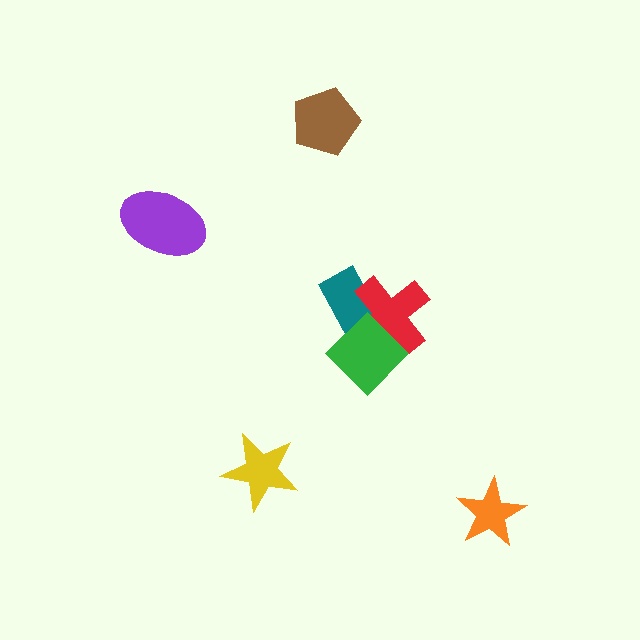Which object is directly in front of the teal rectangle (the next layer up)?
The red cross is directly in front of the teal rectangle.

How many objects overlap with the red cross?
2 objects overlap with the red cross.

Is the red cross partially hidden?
Yes, it is partially covered by another shape.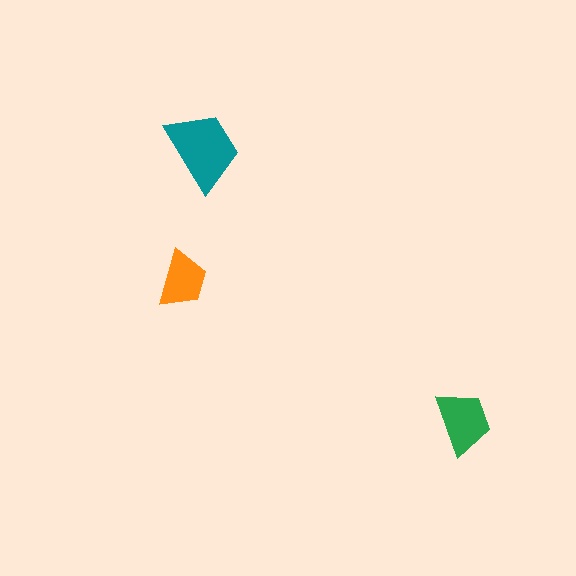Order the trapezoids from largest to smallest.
the teal one, the green one, the orange one.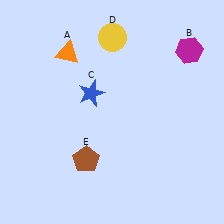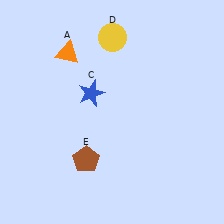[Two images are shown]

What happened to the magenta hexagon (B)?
The magenta hexagon (B) was removed in Image 2. It was in the top-right area of Image 1.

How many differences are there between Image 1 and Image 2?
There is 1 difference between the two images.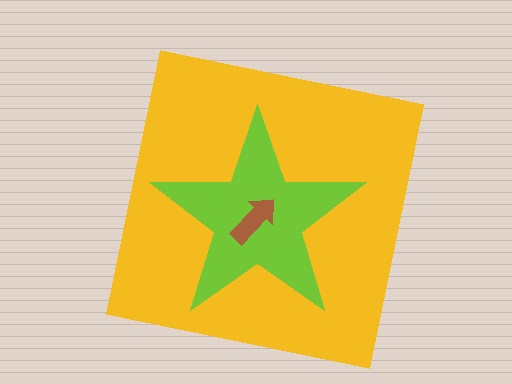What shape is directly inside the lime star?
The brown arrow.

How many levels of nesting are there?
3.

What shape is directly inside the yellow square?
The lime star.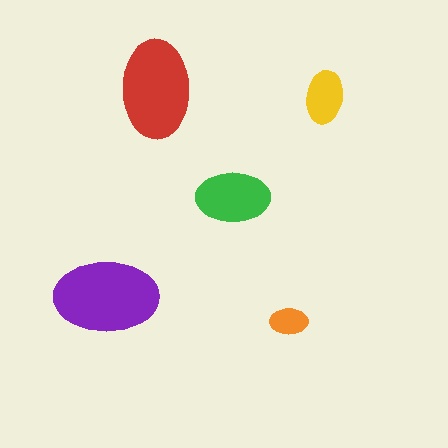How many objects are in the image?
There are 5 objects in the image.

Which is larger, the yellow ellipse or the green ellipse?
The green one.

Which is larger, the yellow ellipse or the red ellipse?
The red one.